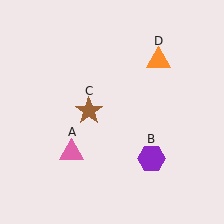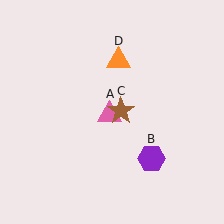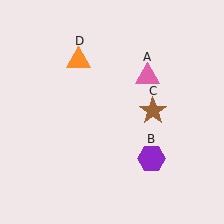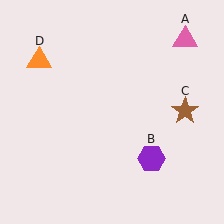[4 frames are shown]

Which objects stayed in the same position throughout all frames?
Purple hexagon (object B) remained stationary.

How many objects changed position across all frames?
3 objects changed position: pink triangle (object A), brown star (object C), orange triangle (object D).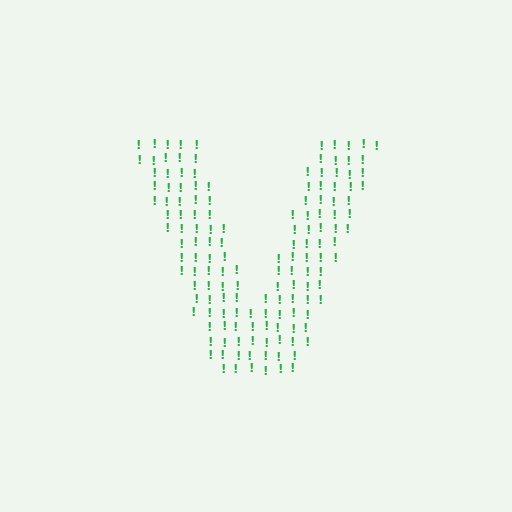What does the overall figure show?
The overall figure shows the letter V.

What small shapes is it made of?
It is made of small exclamation marks.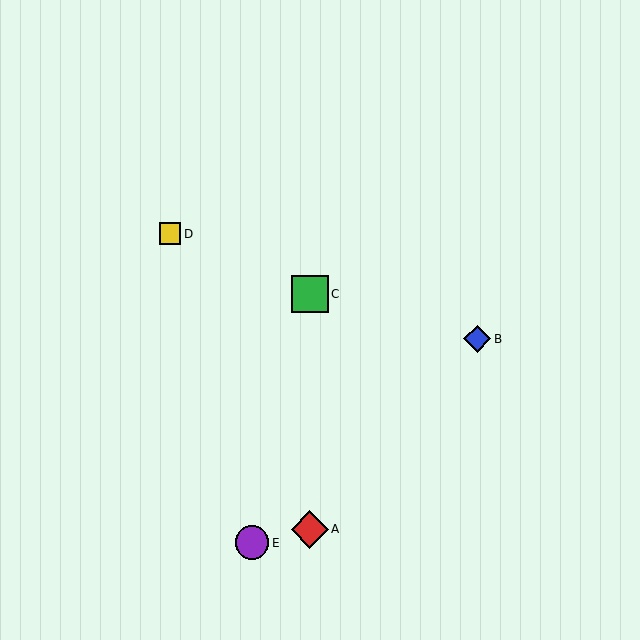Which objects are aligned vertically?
Objects A, C are aligned vertically.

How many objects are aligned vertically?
2 objects (A, C) are aligned vertically.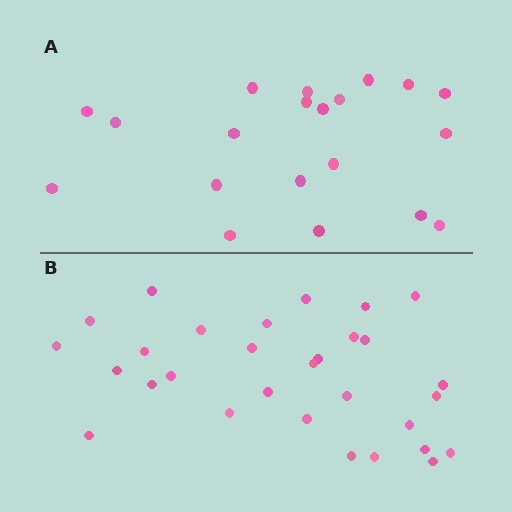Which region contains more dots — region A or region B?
Region B (the bottom region) has more dots.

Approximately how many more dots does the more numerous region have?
Region B has roughly 10 or so more dots than region A.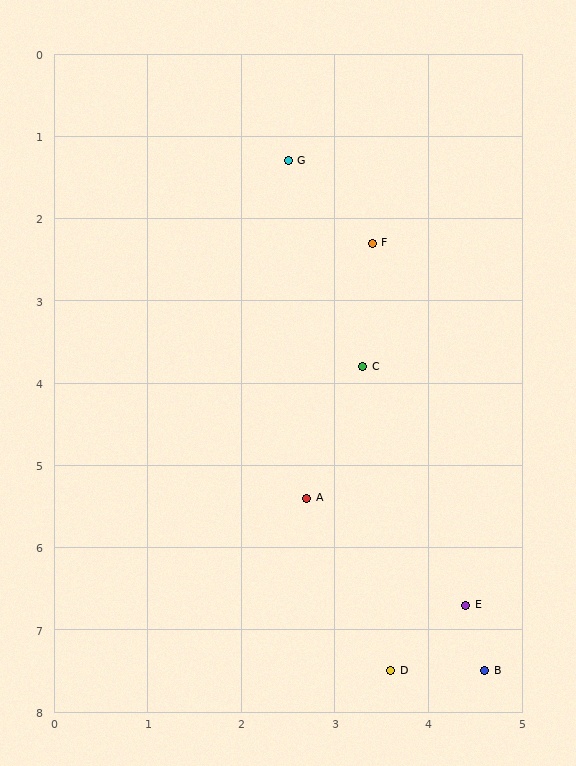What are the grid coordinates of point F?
Point F is at approximately (3.4, 2.3).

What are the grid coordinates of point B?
Point B is at approximately (4.6, 7.5).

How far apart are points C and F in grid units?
Points C and F are about 1.5 grid units apart.